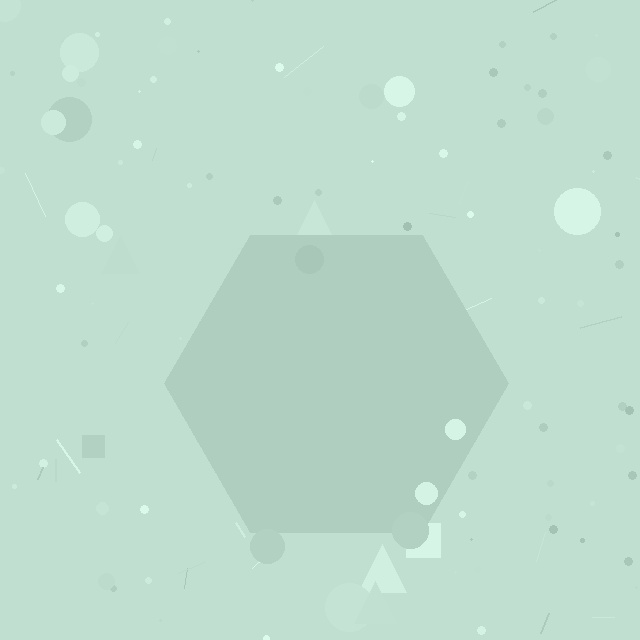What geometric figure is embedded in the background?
A hexagon is embedded in the background.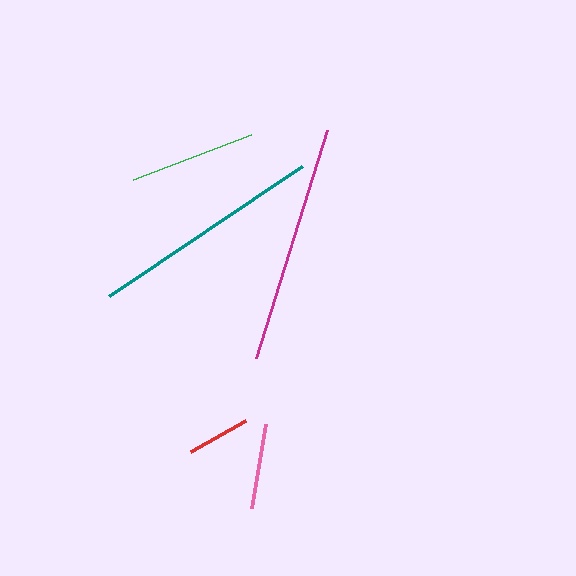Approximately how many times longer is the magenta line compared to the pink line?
The magenta line is approximately 2.8 times the length of the pink line.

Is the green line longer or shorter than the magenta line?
The magenta line is longer than the green line.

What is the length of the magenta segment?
The magenta segment is approximately 239 pixels long.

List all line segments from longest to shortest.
From longest to shortest: magenta, teal, green, pink, red.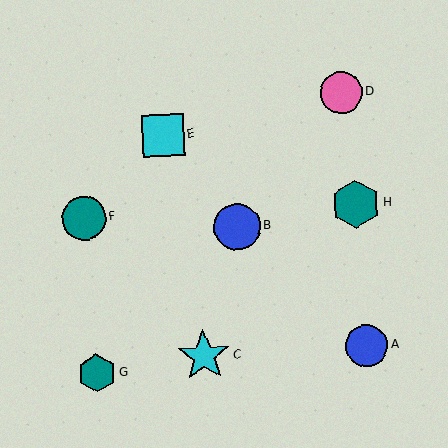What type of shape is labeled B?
Shape B is a blue circle.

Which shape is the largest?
The cyan star (labeled C) is the largest.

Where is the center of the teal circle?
The center of the teal circle is at (84, 218).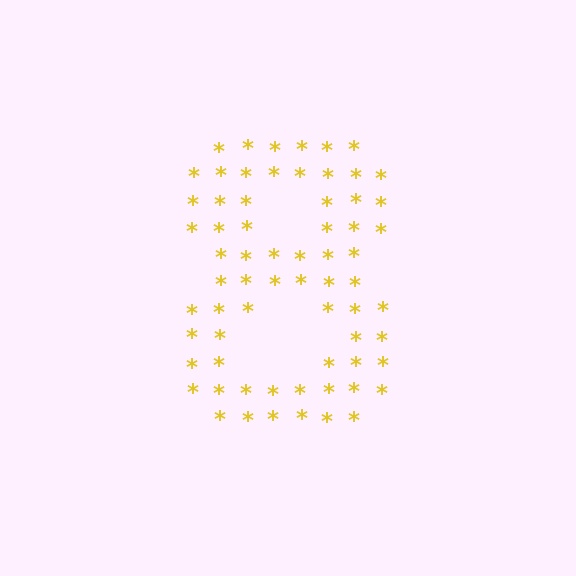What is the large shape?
The large shape is the digit 8.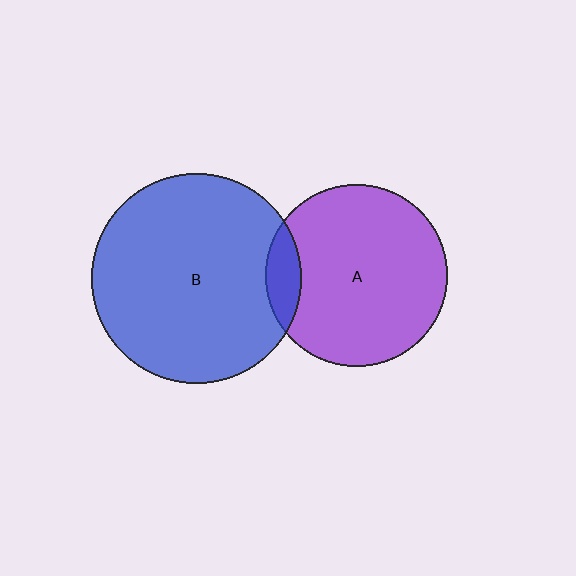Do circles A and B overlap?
Yes.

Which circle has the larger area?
Circle B (blue).